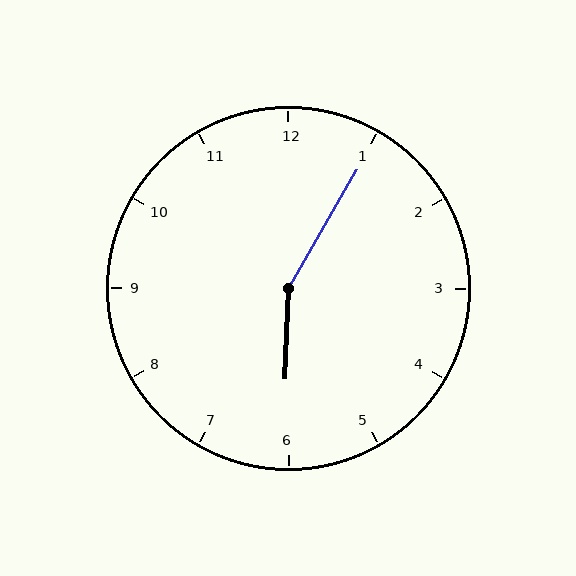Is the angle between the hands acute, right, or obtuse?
It is obtuse.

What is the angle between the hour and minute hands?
Approximately 152 degrees.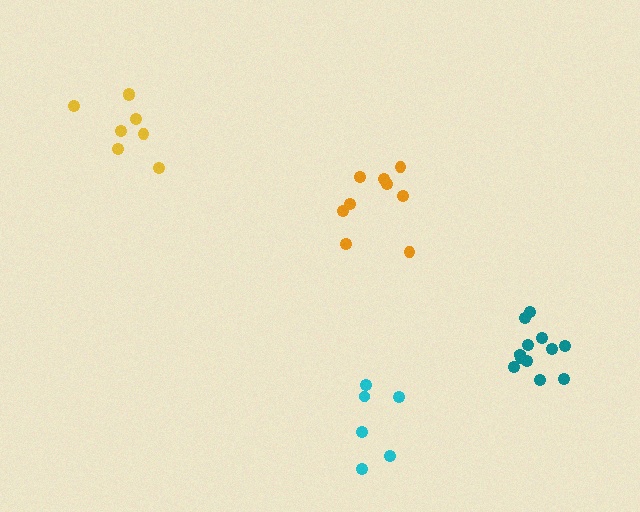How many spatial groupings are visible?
There are 4 spatial groupings.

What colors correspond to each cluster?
The clusters are colored: cyan, orange, teal, yellow.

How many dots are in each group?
Group 1: 6 dots, Group 2: 9 dots, Group 3: 12 dots, Group 4: 8 dots (35 total).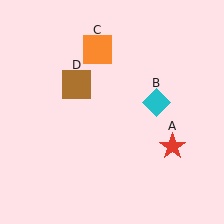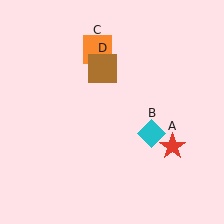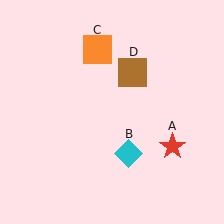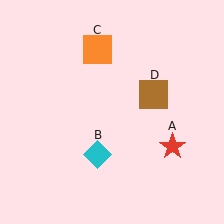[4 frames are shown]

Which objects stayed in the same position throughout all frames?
Red star (object A) and orange square (object C) remained stationary.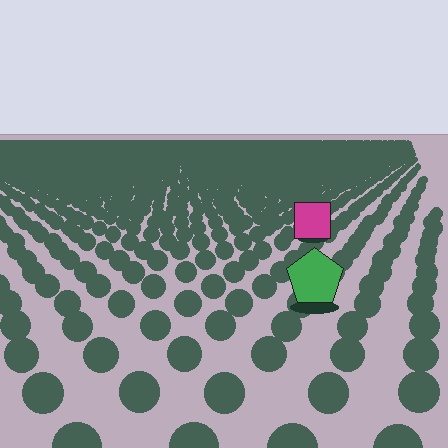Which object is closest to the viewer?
The green pentagon is closest. The texture marks near it are larger and more spread out.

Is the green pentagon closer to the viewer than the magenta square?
Yes. The green pentagon is closer — you can tell from the texture gradient: the ground texture is coarser near it.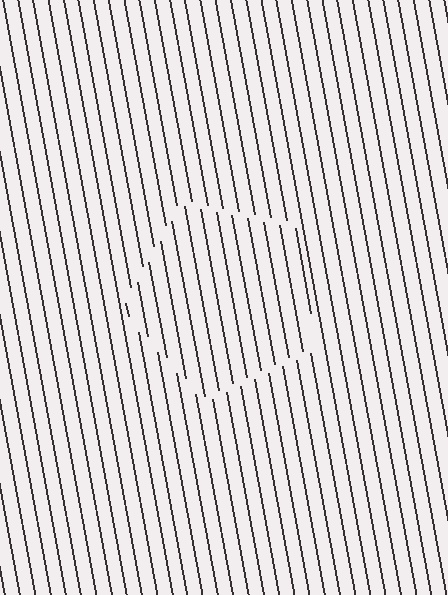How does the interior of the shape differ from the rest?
The interior of the shape contains the same grating, shifted by half a period — the contour is defined by the phase discontinuity where line-ends from the inner and outer gratings abut.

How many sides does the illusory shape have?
5 sides — the line-ends trace a pentagon.